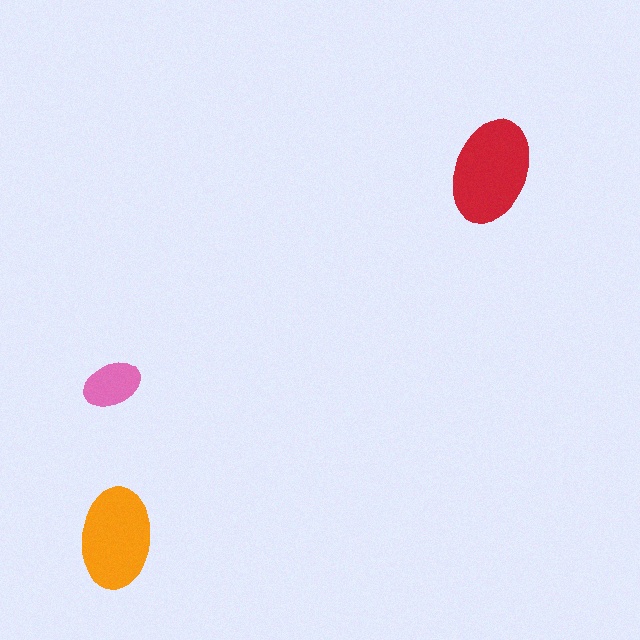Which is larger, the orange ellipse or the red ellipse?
The red one.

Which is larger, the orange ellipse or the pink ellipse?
The orange one.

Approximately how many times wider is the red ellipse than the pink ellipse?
About 2 times wider.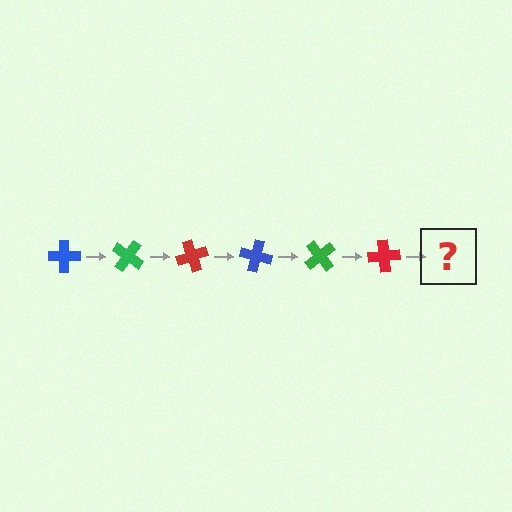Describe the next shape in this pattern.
It should be a blue cross, rotated 210 degrees from the start.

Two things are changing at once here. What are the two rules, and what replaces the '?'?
The two rules are that it rotates 35 degrees each step and the color cycles through blue, green, and red. The '?' should be a blue cross, rotated 210 degrees from the start.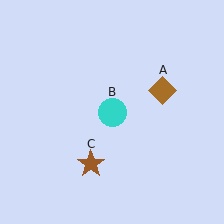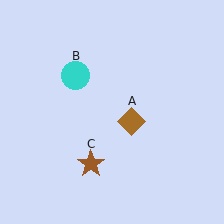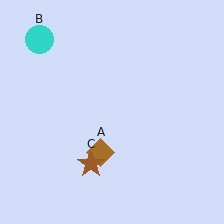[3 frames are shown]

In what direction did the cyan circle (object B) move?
The cyan circle (object B) moved up and to the left.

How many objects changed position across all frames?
2 objects changed position: brown diamond (object A), cyan circle (object B).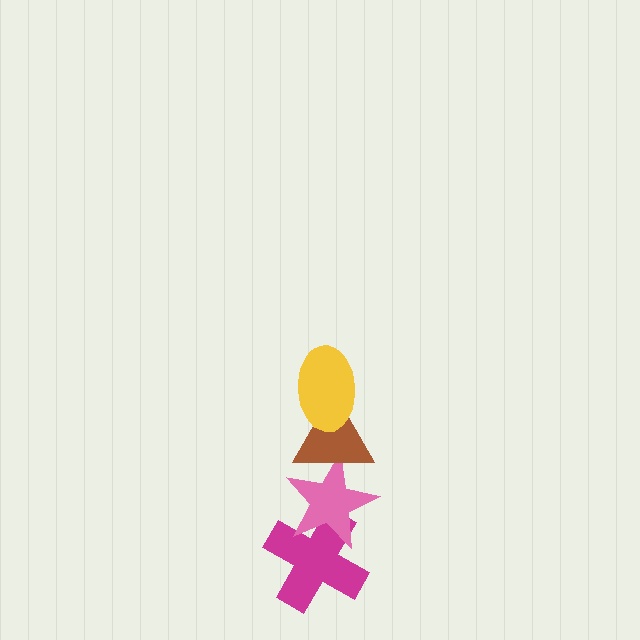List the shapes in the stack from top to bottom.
From top to bottom: the yellow ellipse, the brown triangle, the pink star, the magenta cross.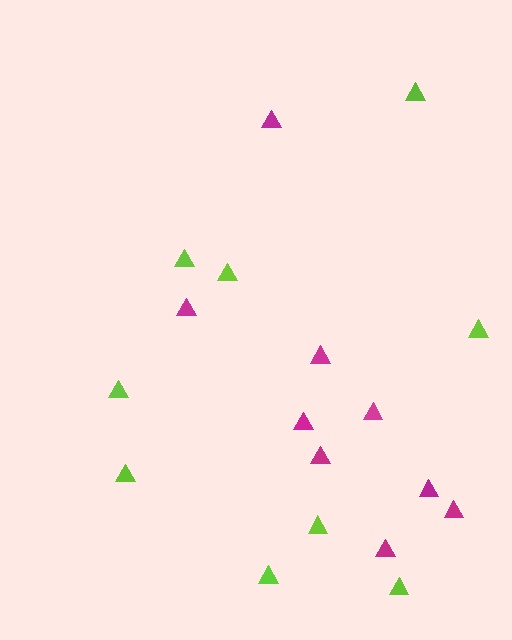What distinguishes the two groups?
There are 2 groups: one group of magenta triangles (9) and one group of lime triangles (9).